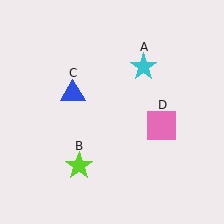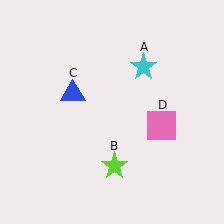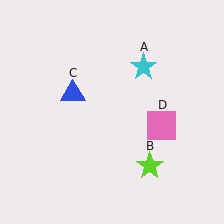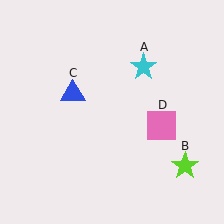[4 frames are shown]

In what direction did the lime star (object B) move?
The lime star (object B) moved right.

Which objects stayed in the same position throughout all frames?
Cyan star (object A) and blue triangle (object C) and pink square (object D) remained stationary.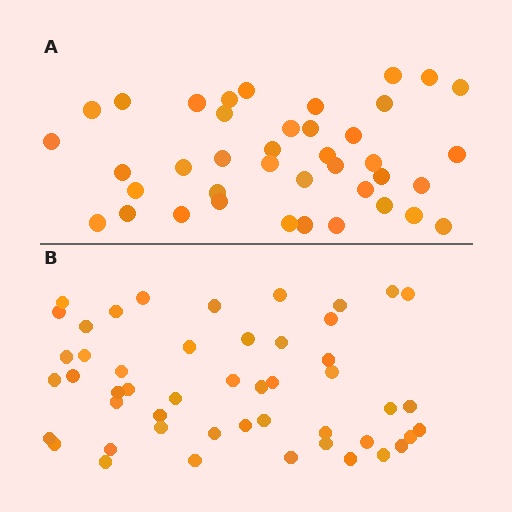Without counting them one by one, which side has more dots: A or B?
Region B (the bottom region) has more dots.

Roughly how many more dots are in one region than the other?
Region B has roughly 8 or so more dots than region A.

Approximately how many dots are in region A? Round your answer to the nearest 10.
About 40 dots.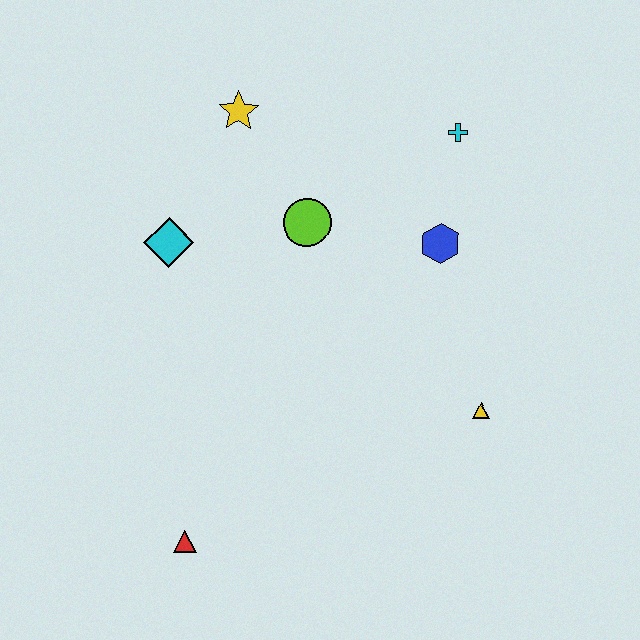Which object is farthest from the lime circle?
The red triangle is farthest from the lime circle.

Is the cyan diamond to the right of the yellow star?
No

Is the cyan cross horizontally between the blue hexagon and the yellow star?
No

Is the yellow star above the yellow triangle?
Yes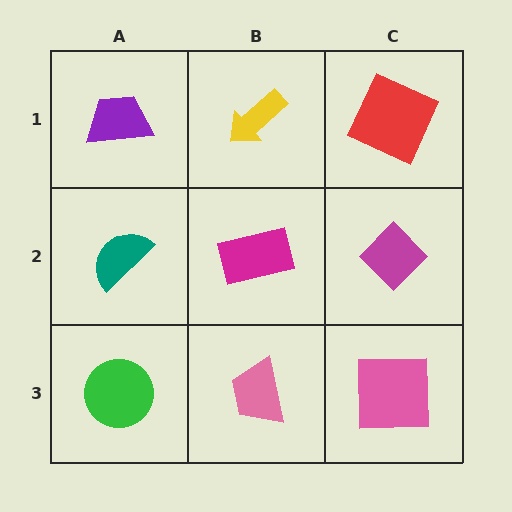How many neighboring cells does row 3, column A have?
2.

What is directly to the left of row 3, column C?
A pink trapezoid.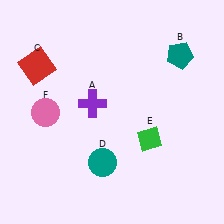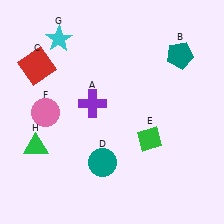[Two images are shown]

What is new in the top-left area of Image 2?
A cyan star (G) was added in the top-left area of Image 2.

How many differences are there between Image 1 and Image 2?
There are 2 differences between the two images.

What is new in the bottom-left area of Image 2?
A green triangle (H) was added in the bottom-left area of Image 2.